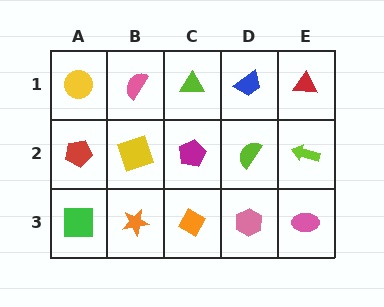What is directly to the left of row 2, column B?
A red pentagon.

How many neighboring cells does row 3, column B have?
3.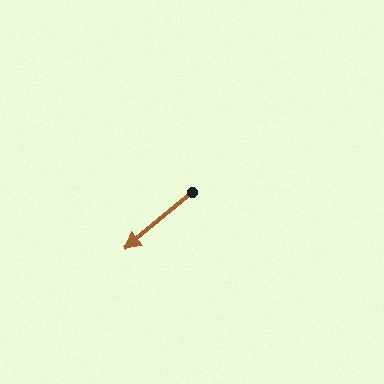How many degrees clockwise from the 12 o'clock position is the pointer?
Approximately 230 degrees.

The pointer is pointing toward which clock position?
Roughly 8 o'clock.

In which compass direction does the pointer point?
Southwest.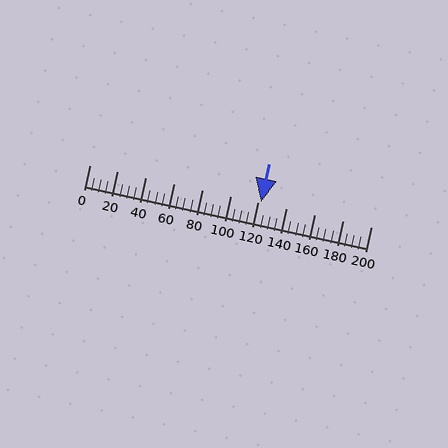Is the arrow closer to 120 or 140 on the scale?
The arrow is closer to 120.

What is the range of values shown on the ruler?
The ruler shows values from 0 to 200.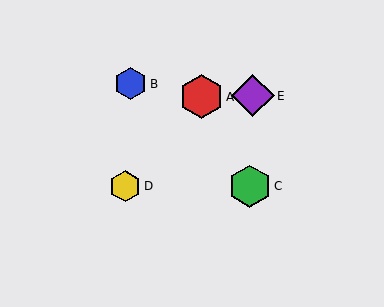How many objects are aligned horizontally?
2 objects (C, D) are aligned horizontally.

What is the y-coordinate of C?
Object C is at y≈186.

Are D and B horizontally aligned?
No, D is at y≈186 and B is at y≈84.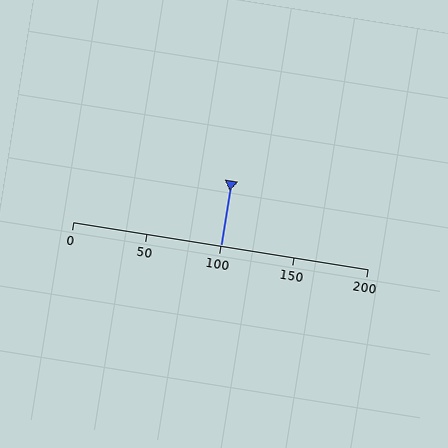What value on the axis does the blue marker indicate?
The marker indicates approximately 100.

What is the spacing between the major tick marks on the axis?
The major ticks are spaced 50 apart.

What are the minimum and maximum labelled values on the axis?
The axis runs from 0 to 200.